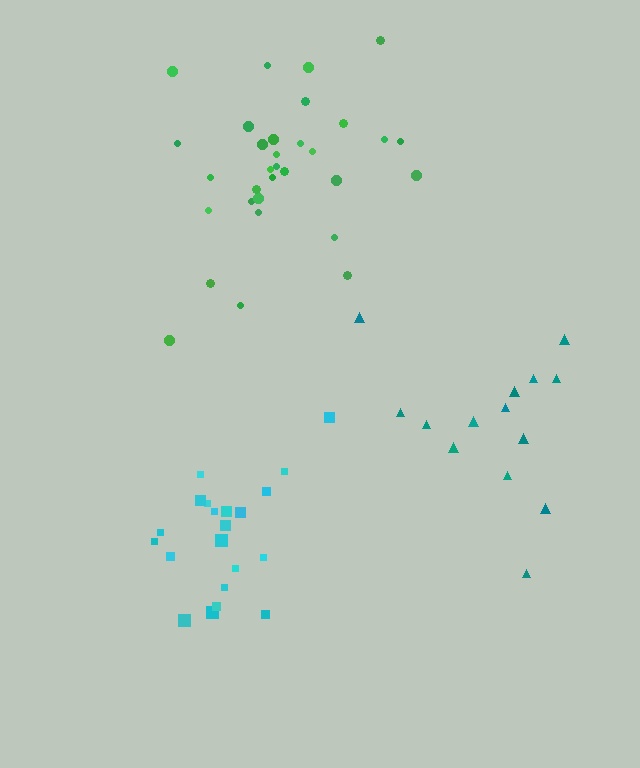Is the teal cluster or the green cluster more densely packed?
Green.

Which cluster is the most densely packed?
Green.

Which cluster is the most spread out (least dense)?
Teal.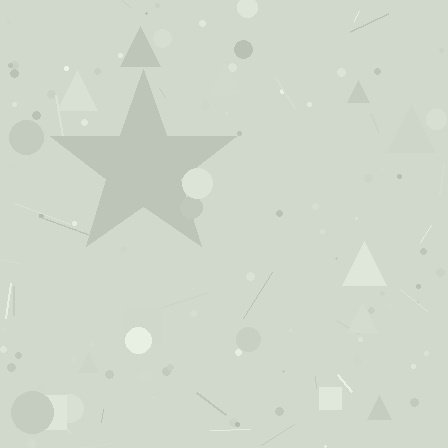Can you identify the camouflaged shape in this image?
The camouflaged shape is a star.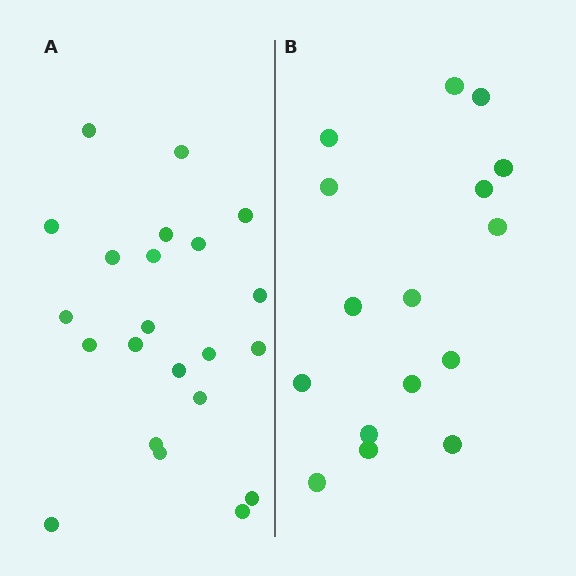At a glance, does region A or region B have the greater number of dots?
Region A (the left region) has more dots.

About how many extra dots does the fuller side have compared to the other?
Region A has about 6 more dots than region B.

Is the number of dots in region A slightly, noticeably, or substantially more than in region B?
Region A has noticeably more, but not dramatically so. The ratio is roughly 1.4 to 1.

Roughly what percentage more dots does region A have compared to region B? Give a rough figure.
About 40% more.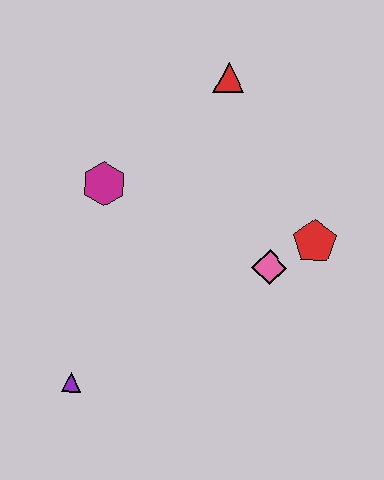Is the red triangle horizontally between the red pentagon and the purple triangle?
Yes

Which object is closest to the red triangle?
The magenta hexagon is closest to the red triangle.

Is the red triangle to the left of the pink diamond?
Yes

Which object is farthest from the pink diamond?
The purple triangle is farthest from the pink diamond.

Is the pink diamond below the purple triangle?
No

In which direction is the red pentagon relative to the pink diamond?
The red pentagon is to the right of the pink diamond.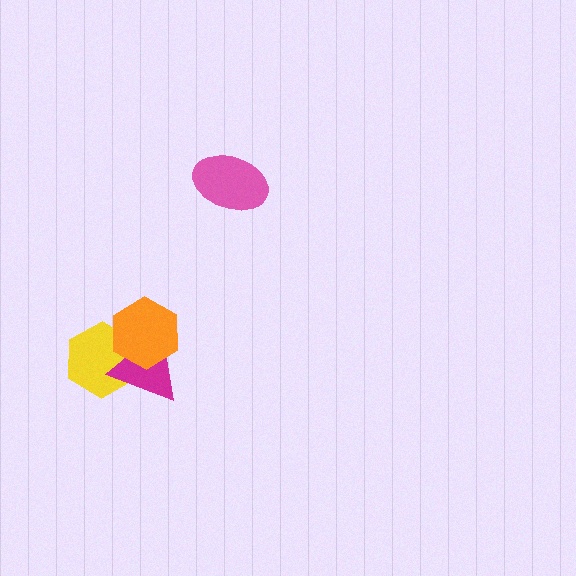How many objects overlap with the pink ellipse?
0 objects overlap with the pink ellipse.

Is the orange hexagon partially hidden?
No, no other shape covers it.